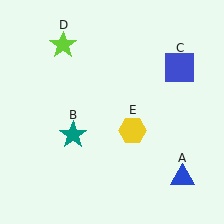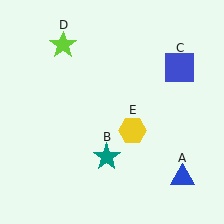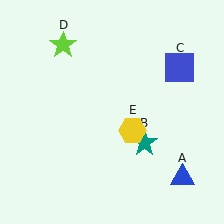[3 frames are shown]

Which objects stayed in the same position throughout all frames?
Blue triangle (object A) and blue square (object C) and lime star (object D) and yellow hexagon (object E) remained stationary.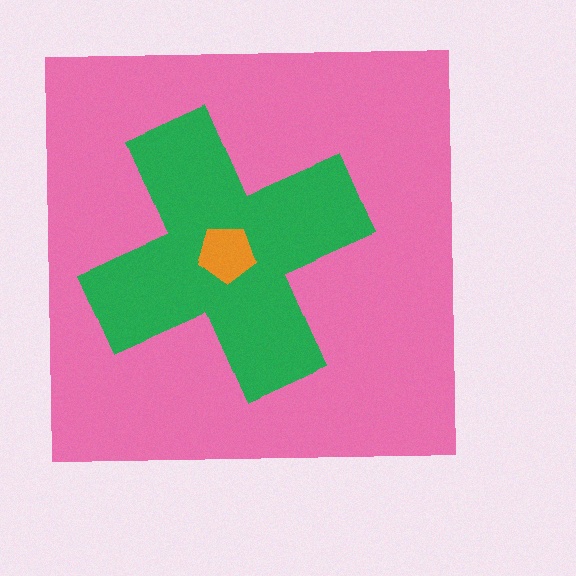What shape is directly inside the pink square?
The green cross.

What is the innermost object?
The orange pentagon.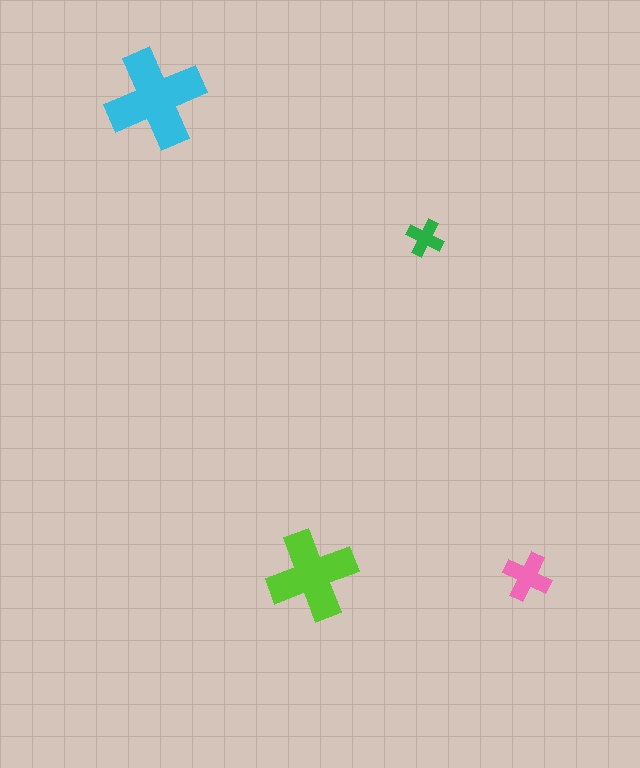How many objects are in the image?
There are 4 objects in the image.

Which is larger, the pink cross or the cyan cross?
The cyan one.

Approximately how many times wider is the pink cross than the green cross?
About 1.5 times wider.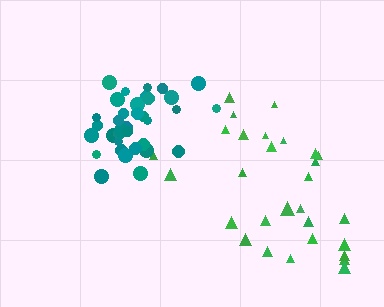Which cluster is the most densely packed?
Teal.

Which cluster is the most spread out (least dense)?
Green.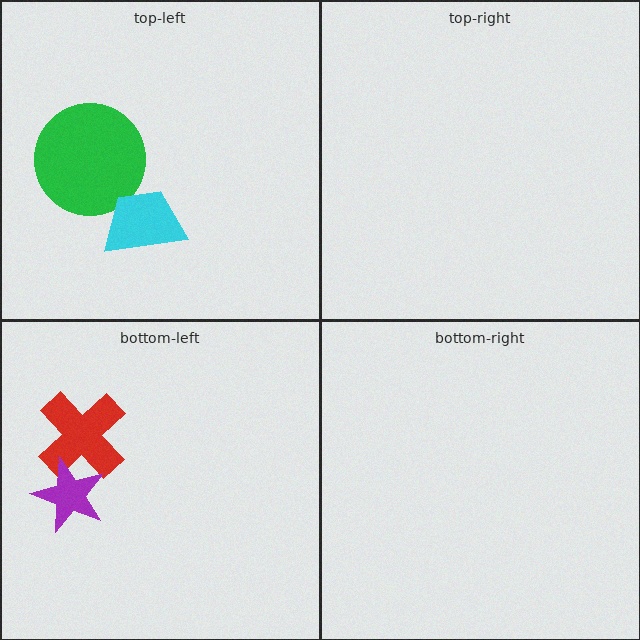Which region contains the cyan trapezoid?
The top-left region.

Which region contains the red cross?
The bottom-left region.